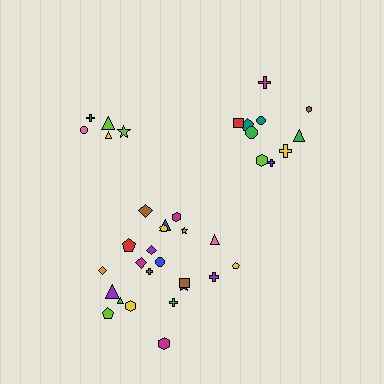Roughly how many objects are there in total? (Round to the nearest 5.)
Roughly 35 objects in total.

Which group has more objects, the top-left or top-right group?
The top-right group.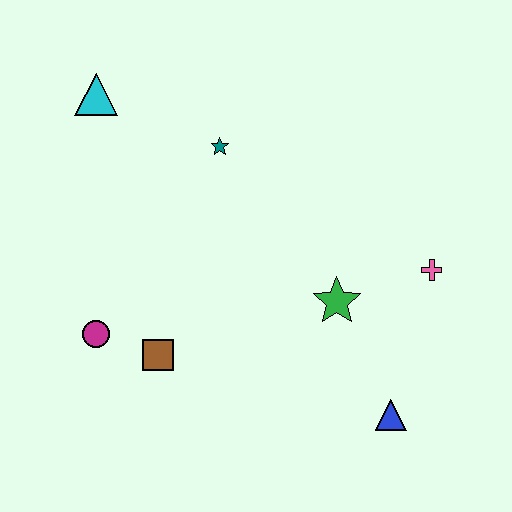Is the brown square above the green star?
No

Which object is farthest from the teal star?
The blue triangle is farthest from the teal star.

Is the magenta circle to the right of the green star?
No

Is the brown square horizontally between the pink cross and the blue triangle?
No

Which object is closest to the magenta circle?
The brown square is closest to the magenta circle.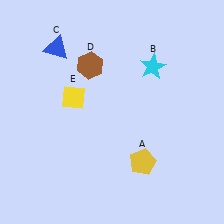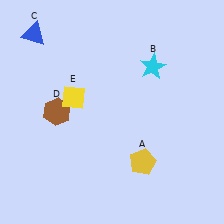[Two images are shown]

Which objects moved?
The objects that moved are: the blue triangle (C), the brown hexagon (D).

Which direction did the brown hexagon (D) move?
The brown hexagon (D) moved down.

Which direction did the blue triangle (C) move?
The blue triangle (C) moved left.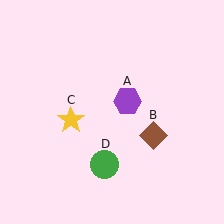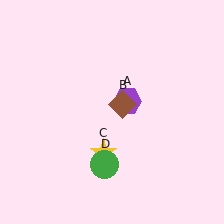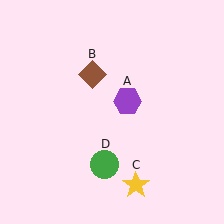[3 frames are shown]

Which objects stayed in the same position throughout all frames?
Purple hexagon (object A) and green circle (object D) remained stationary.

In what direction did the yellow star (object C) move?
The yellow star (object C) moved down and to the right.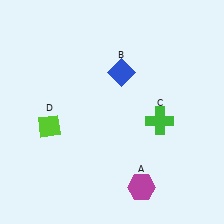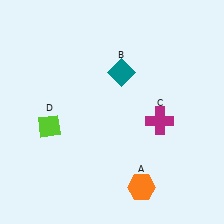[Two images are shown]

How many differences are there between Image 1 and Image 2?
There are 3 differences between the two images.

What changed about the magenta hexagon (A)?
In Image 1, A is magenta. In Image 2, it changed to orange.